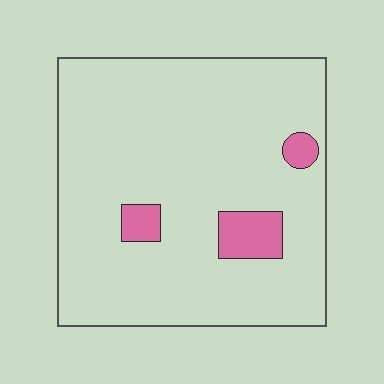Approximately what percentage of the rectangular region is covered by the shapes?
Approximately 10%.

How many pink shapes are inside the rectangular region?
3.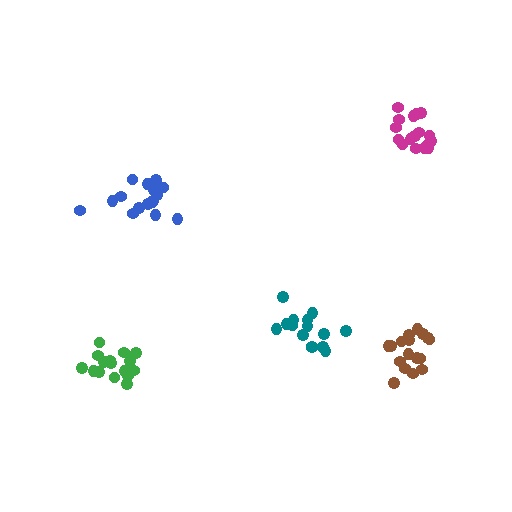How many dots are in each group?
Group 1: 16 dots, Group 2: 15 dots, Group 3: 17 dots, Group 4: 17 dots, Group 5: 16 dots (81 total).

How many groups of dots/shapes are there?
There are 5 groups.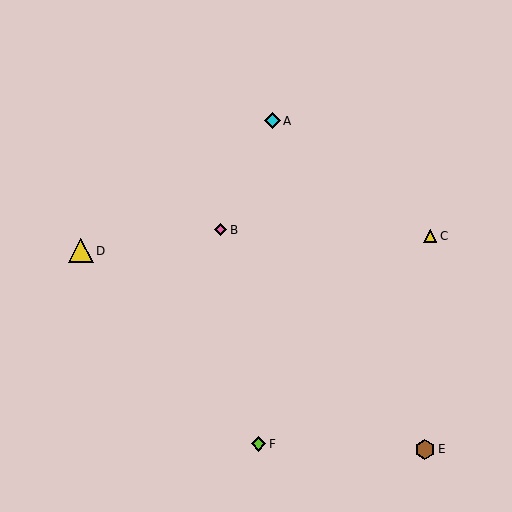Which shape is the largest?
The yellow triangle (labeled D) is the largest.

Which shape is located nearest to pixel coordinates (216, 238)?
The pink diamond (labeled B) at (221, 230) is nearest to that location.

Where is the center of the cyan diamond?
The center of the cyan diamond is at (272, 121).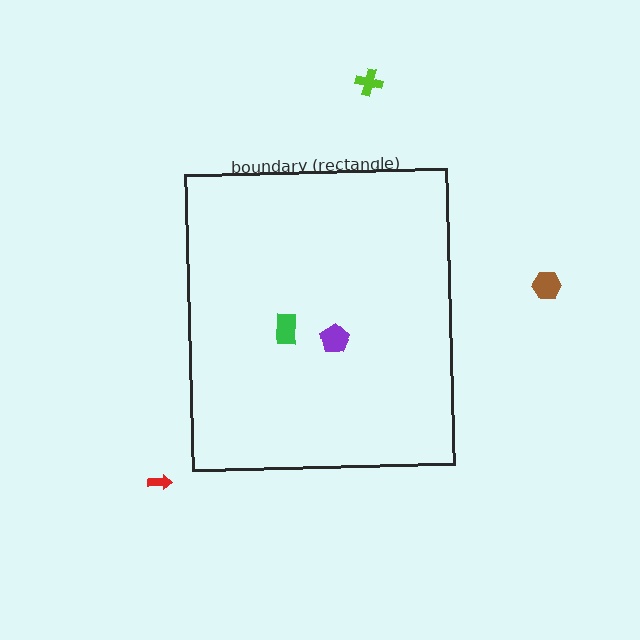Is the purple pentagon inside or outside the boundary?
Inside.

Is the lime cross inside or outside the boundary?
Outside.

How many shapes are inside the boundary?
2 inside, 3 outside.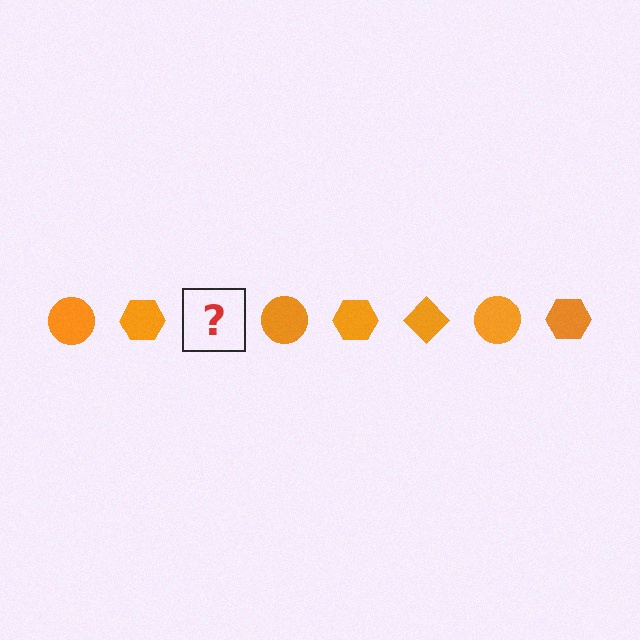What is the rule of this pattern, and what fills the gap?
The rule is that the pattern cycles through circle, hexagon, diamond shapes in orange. The gap should be filled with an orange diamond.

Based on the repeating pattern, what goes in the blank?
The blank should be an orange diamond.